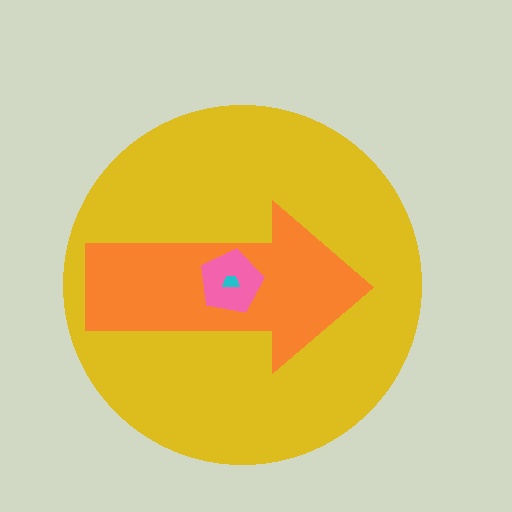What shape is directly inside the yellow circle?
The orange arrow.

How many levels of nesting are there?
4.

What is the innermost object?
The cyan trapezoid.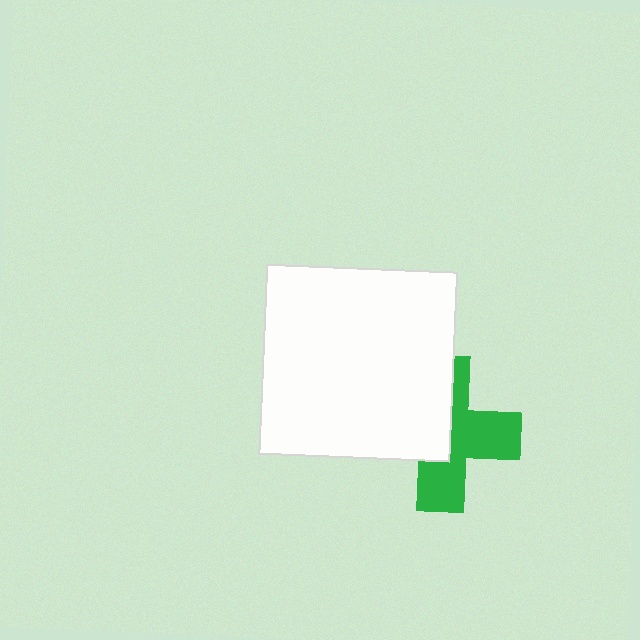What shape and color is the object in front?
The object in front is a white square.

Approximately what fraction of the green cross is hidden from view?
Roughly 47% of the green cross is hidden behind the white square.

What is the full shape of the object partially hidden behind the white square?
The partially hidden object is a green cross.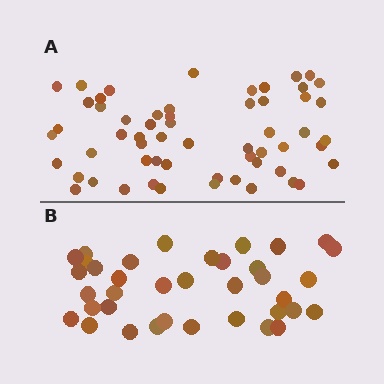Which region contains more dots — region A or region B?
Region A (the top region) has more dots.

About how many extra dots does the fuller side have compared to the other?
Region A has approximately 20 more dots than region B.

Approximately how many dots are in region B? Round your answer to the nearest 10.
About 40 dots. (The exact count is 37, which rounds to 40.)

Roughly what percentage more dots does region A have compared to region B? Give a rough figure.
About 55% more.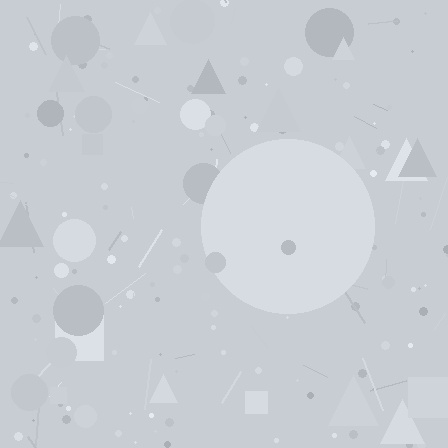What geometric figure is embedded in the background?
A circle is embedded in the background.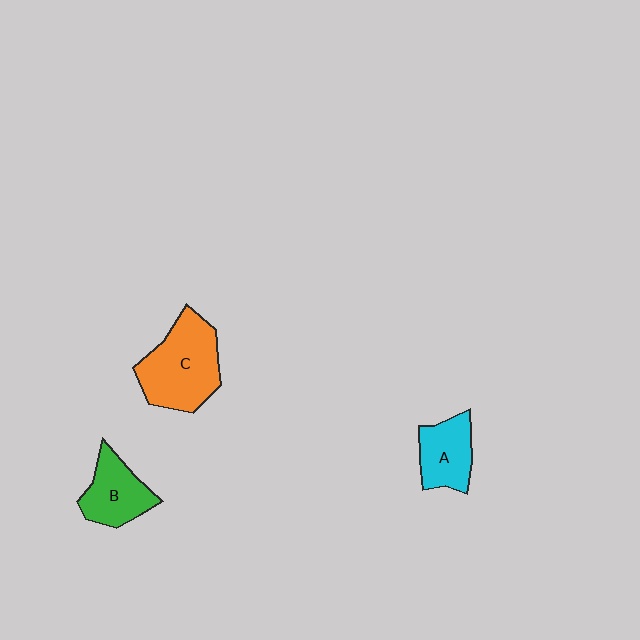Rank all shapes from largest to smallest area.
From largest to smallest: C (orange), B (green), A (cyan).